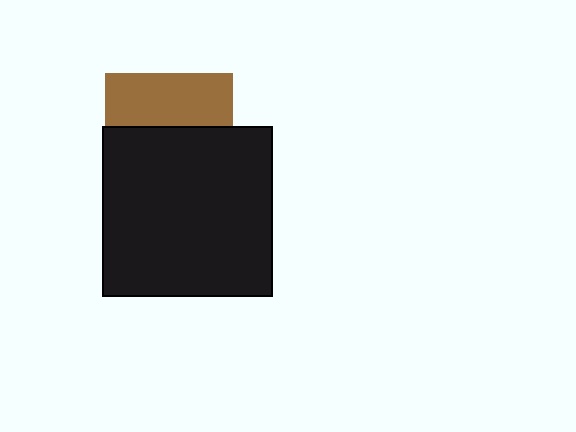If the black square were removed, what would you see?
You would see the complete brown square.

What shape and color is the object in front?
The object in front is a black square.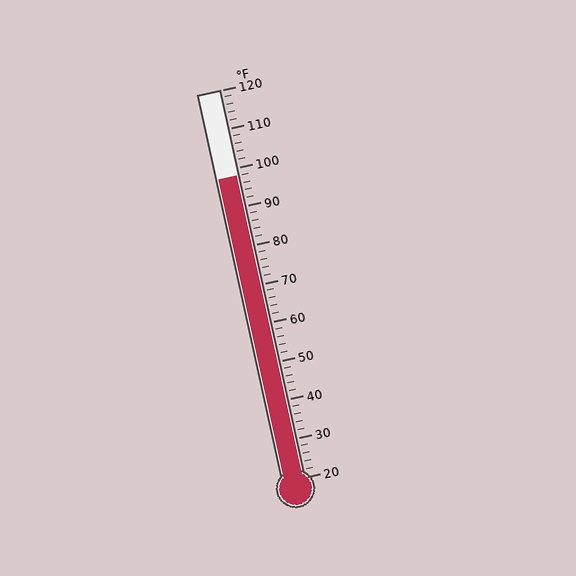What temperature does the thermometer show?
The thermometer shows approximately 98°F.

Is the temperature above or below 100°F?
The temperature is below 100°F.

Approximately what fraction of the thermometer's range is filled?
The thermometer is filled to approximately 80% of its range.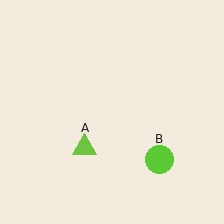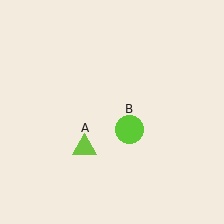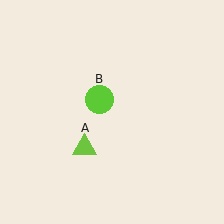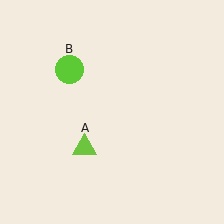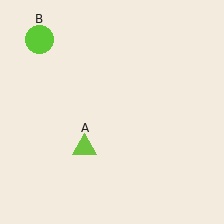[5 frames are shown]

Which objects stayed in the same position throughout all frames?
Lime triangle (object A) remained stationary.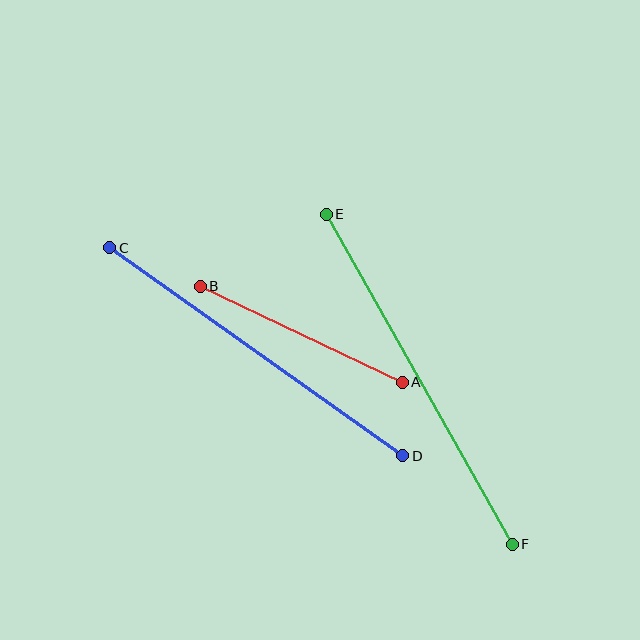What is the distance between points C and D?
The distance is approximately 359 pixels.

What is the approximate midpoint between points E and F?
The midpoint is at approximately (419, 379) pixels.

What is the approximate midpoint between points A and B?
The midpoint is at approximately (301, 334) pixels.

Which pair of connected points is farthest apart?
Points E and F are farthest apart.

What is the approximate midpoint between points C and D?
The midpoint is at approximately (256, 352) pixels.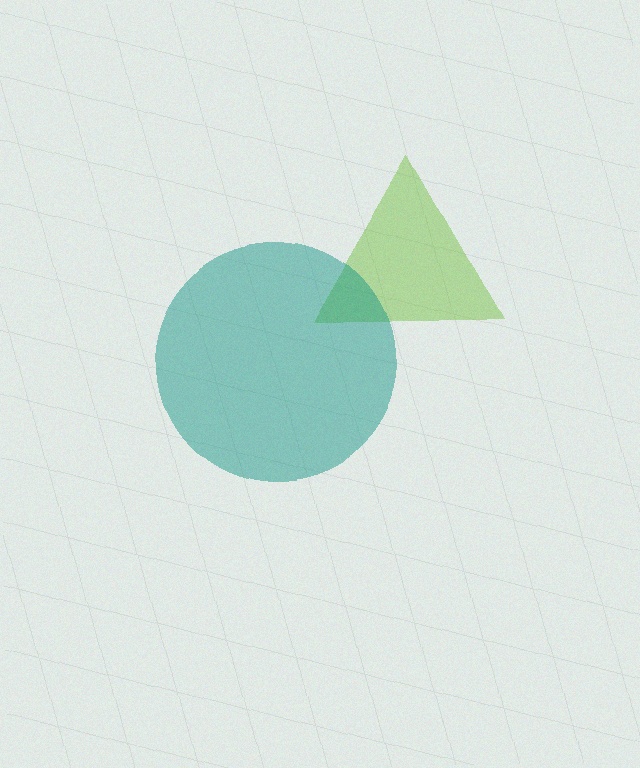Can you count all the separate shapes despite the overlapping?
Yes, there are 2 separate shapes.